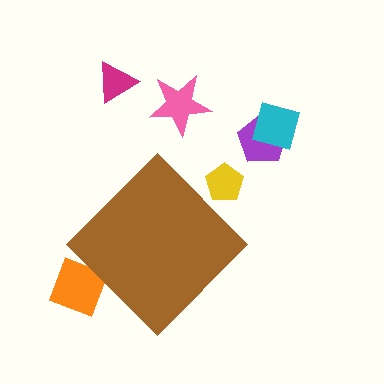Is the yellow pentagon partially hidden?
Yes, the yellow pentagon is partially hidden behind the brown diamond.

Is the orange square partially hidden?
Yes, the orange square is partially hidden behind the brown diamond.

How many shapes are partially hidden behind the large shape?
2 shapes are partially hidden.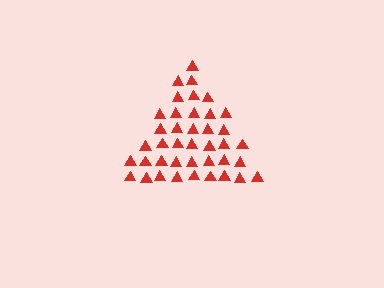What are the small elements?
The small elements are triangles.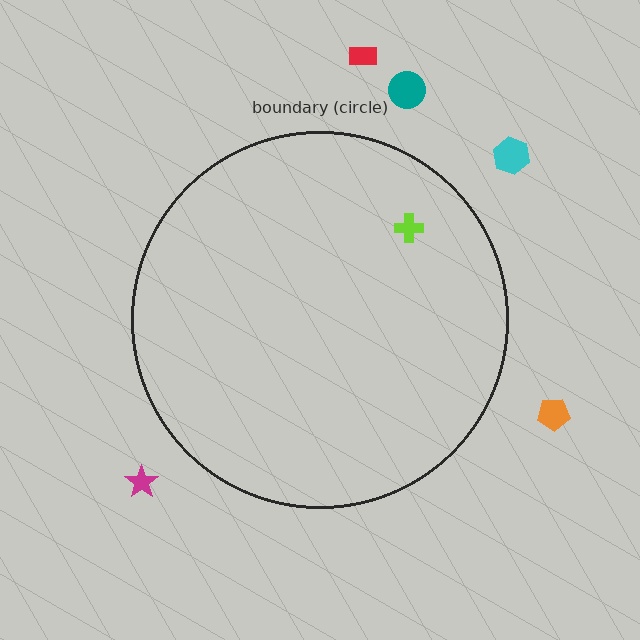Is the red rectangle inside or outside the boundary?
Outside.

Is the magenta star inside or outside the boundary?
Outside.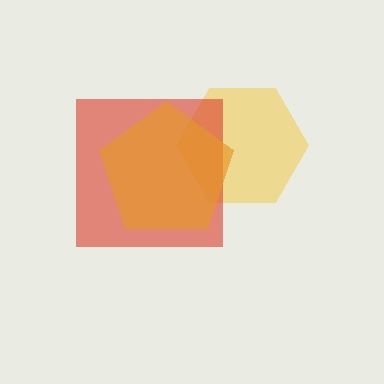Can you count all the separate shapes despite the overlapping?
Yes, there are 3 separate shapes.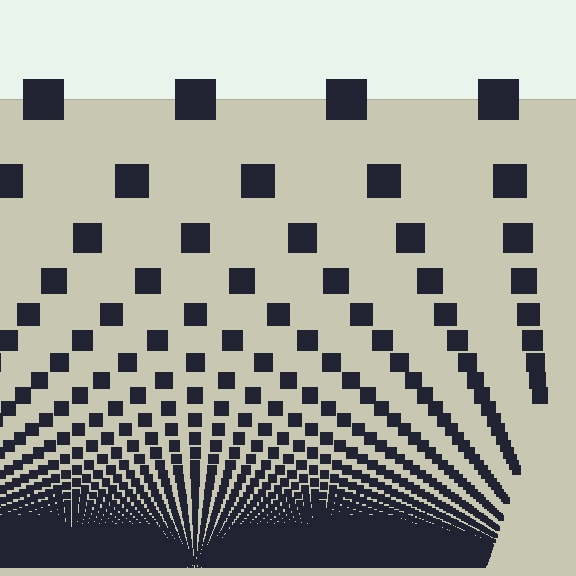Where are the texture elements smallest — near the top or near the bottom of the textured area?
Near the bottom.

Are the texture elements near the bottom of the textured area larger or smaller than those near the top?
Smaller. The gradient is inverted — elements near the bottom are smaller and denser.